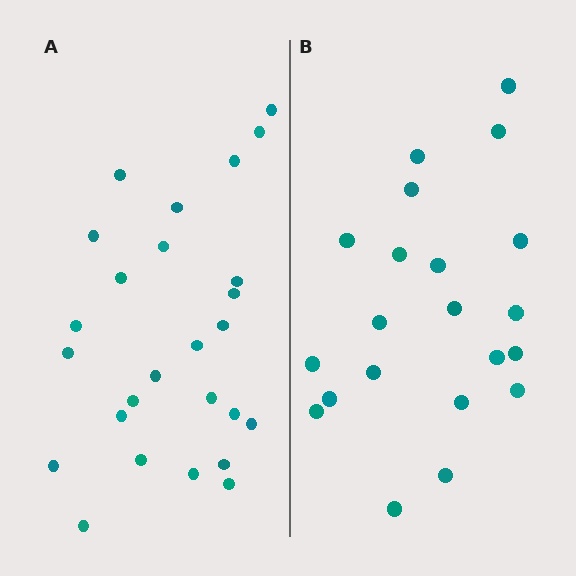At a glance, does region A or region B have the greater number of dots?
Region A (the left region) has more dots.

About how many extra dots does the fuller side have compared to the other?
Region A has about 5 more dots than region B.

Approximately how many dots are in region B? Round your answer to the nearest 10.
About 20 dots. (The exact count is 21, which rounds to 20.)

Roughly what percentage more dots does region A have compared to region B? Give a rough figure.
About 25% more.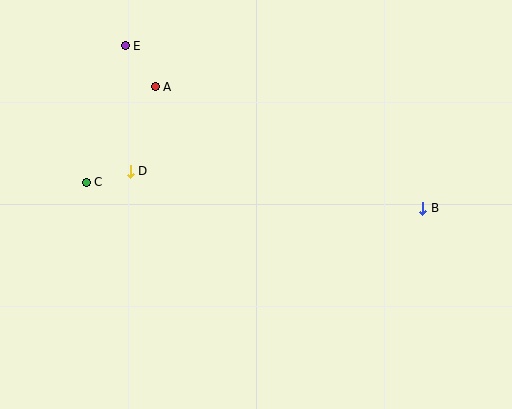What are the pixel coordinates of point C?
Point C is at (86, 182).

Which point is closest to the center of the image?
Point D at (130, 171) is closest to the center.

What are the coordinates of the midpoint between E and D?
The midpoint between E and D is at (128, 108).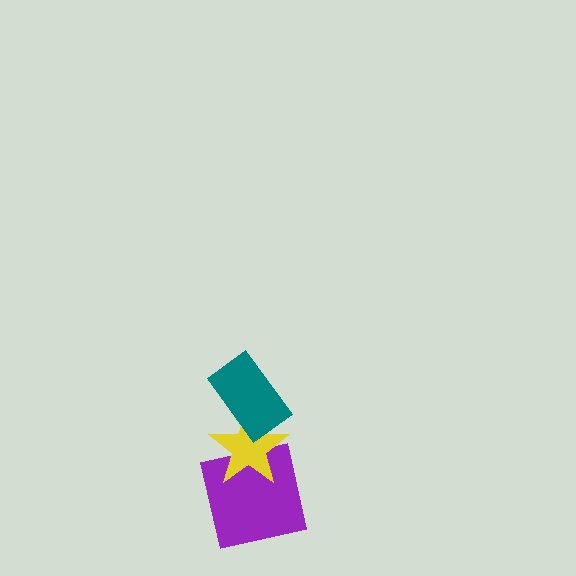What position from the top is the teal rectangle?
The teal rectangle is 1st from the top.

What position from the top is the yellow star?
The yellow star is 2nd from the top.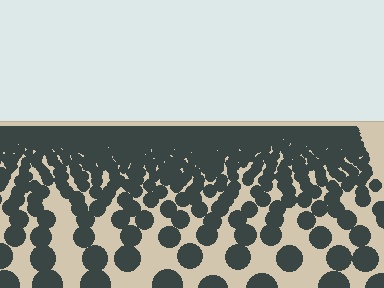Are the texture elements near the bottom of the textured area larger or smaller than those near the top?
Larger. Near the bottom, elements are closer to the viewer and appear at a bigger on-screen size.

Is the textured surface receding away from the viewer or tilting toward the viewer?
The surface is receding away from the viewer. Texture elements get smaller and denser toward the top.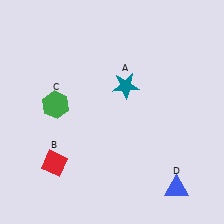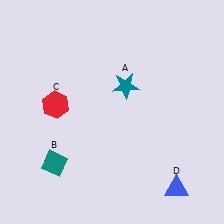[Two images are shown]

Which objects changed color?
B changed from red to teal. C changed from green to red.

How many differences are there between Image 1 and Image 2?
There are 2 differences between the two images.